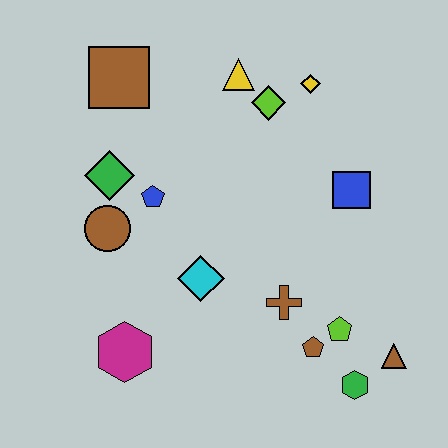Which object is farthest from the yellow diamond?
The magenta hexagon is farthest from the yellow diamond.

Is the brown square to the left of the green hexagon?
Yes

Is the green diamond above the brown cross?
Yes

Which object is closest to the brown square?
The green diamond is closest to the brown square.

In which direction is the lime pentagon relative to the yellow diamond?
The lime pentagon is below the yellow diamond.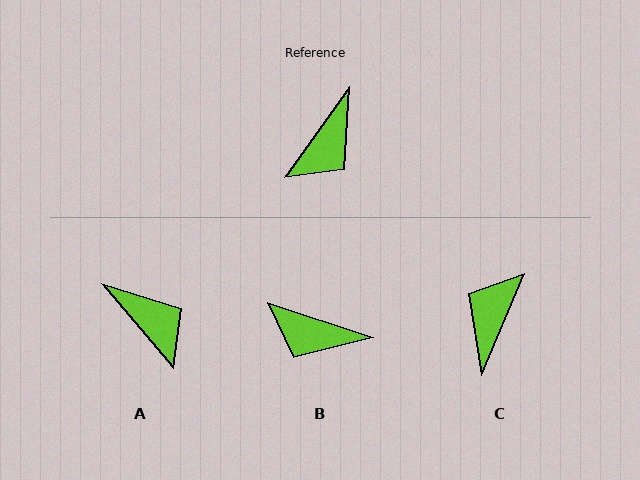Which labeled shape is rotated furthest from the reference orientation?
C, about 167 degrees away.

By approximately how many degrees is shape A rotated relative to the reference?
Approximately 76 degrees counter-clockwise.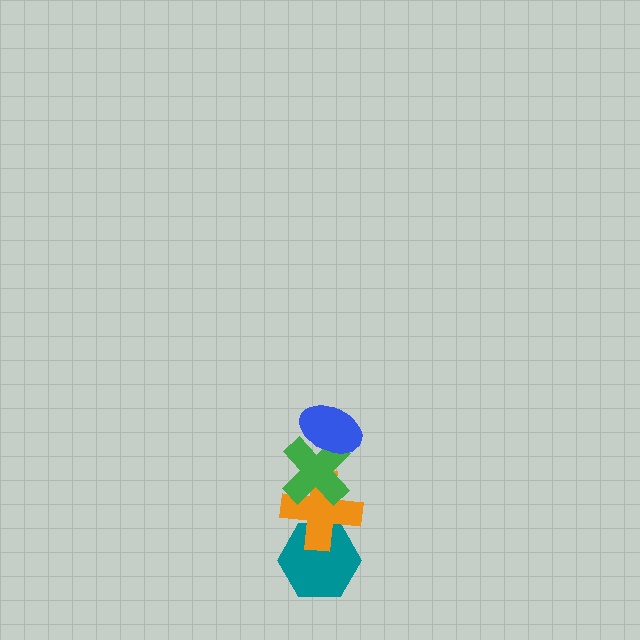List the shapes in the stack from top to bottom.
From top to bottom: the blue ellipse, the green cross, the orange cross, the teal hexagon.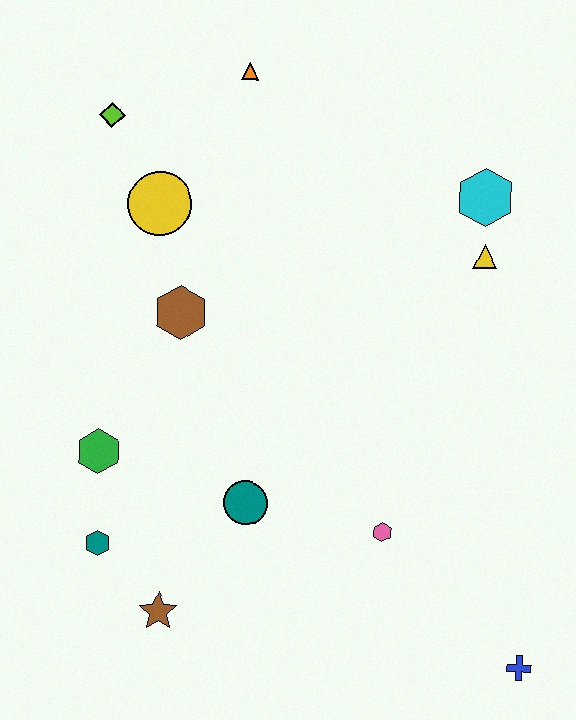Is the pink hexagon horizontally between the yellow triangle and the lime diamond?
Yes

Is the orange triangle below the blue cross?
No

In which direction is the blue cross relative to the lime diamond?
The blue cross is below the lime diamond.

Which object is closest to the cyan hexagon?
The yellow triangle is closest to the cyan hexagon.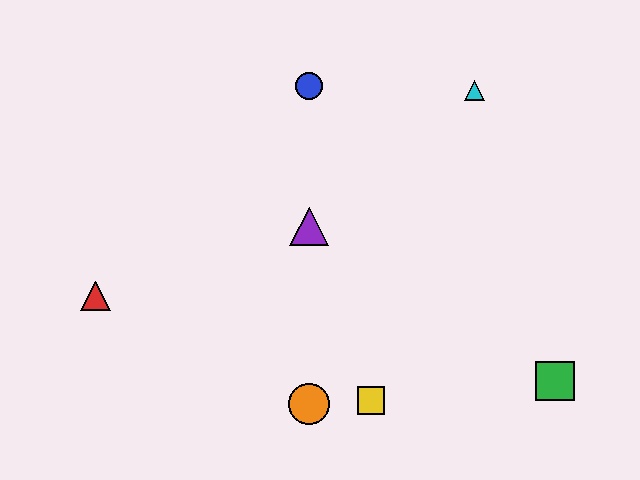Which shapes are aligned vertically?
The blue circle, the purple triangle, the orange circle are aligned vertically.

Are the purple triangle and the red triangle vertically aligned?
No, the purple triangle is at x≈309 and the red triangle is at x≈96.